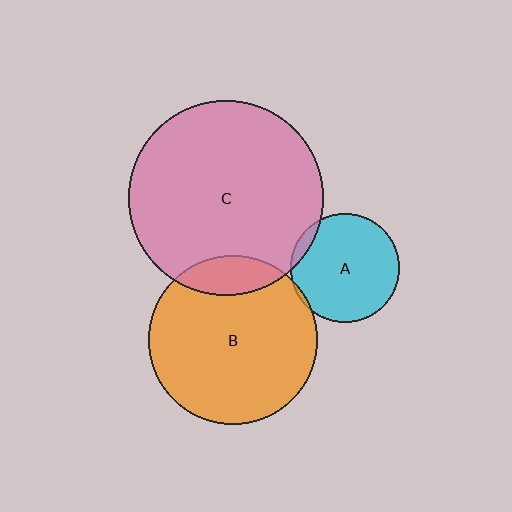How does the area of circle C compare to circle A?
Approximately 3.2 times.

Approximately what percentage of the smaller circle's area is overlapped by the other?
Approximately 5%.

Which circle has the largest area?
Circle C (pink).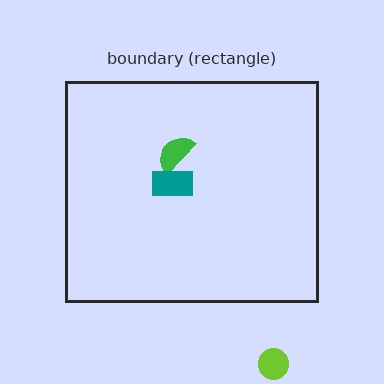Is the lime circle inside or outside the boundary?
Outside.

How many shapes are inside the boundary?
2 inside, 1 outside.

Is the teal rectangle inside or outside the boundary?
Inside.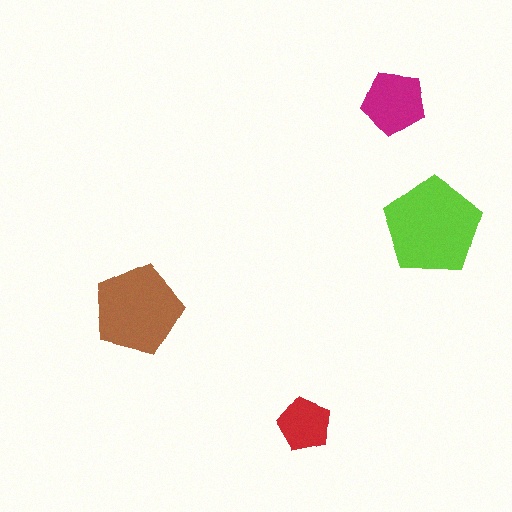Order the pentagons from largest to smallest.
the lime one, the brown one, the magenta one, the red one.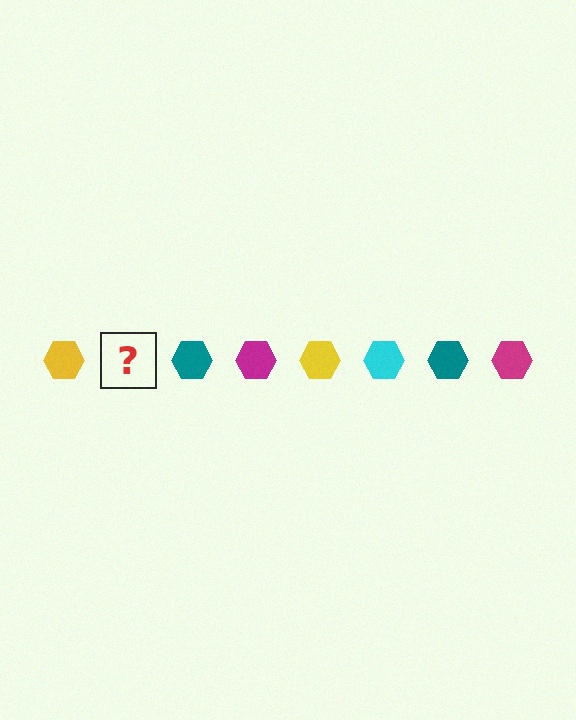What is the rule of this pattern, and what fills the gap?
The rule is that the pattern cycles through yellow, cyan, teal, magenta hexagons. The gap should be filled with a cyan hexagon.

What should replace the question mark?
The question mark should be replaced with a cyan hexagon.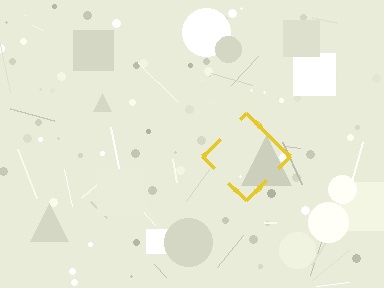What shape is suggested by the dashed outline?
The dashed outline suggests a diamond.